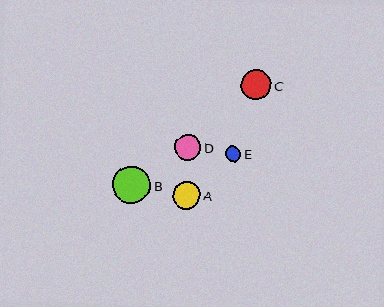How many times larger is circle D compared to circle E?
Circle D is approximately 1.6 times the size of circle E.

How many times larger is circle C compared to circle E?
Circle C is approximately 1.9 times the size of circle E.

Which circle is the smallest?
Circle E is the smallest with a size of approximately 16 pixels.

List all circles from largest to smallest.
From largest to smallest: B, C, A, D, E.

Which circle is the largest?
Circle B is the largest with a size of approximately 38 pixels.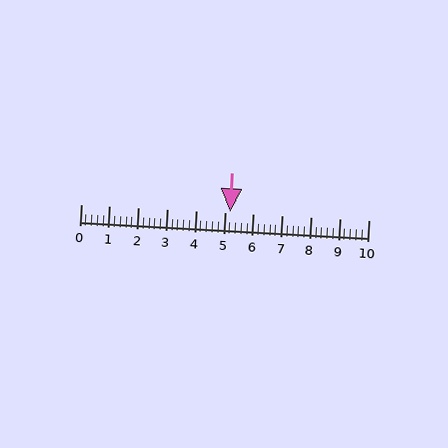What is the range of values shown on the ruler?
The ruler shows values from 0 to 10.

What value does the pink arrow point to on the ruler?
The pink arrow points to approximately 5.2.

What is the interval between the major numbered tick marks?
The major tick marks are spaced 1 units apart.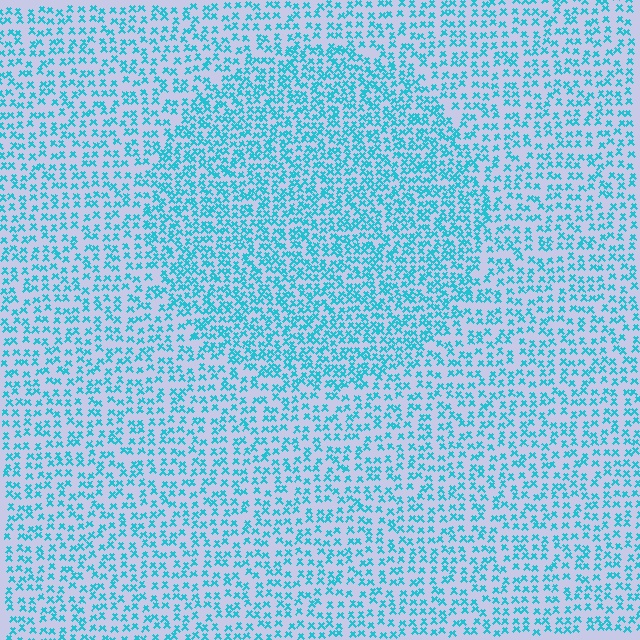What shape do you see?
I see a circle.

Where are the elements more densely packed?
The elements are more densely packed inside the circle boundary.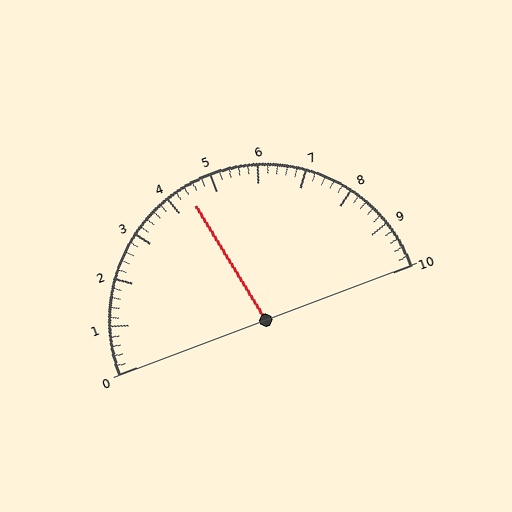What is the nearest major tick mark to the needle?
The nearest major tick mark is 4.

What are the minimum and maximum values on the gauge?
The gauge ranges from 0 to 10.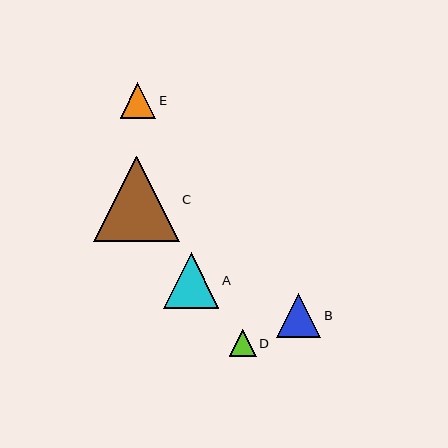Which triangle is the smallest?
Triangle D is the smallest with a size of approximately 26 pixels.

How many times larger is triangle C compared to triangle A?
Triangle C is approximately 1.5 times the size of triangle A.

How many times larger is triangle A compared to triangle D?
Triangle A is approximately 2.1 times the size of triangle D.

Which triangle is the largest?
Triangle C is the largest with a size of approximately 86 pixels.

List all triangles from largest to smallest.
From largest to smallest: C, A, B, E, D.